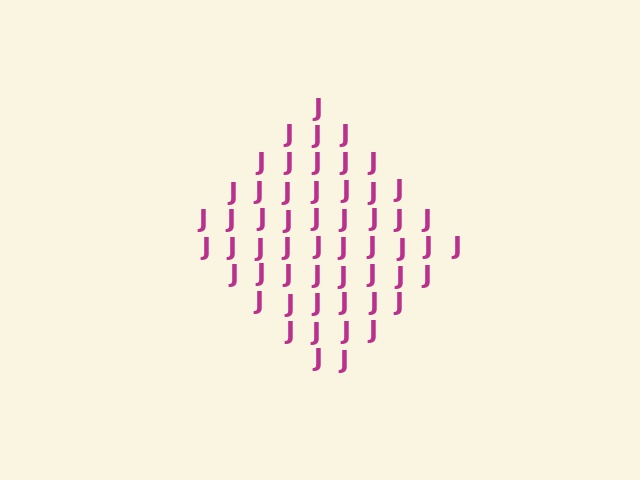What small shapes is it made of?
It is made of small letter J's.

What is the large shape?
The large shape is a diamond.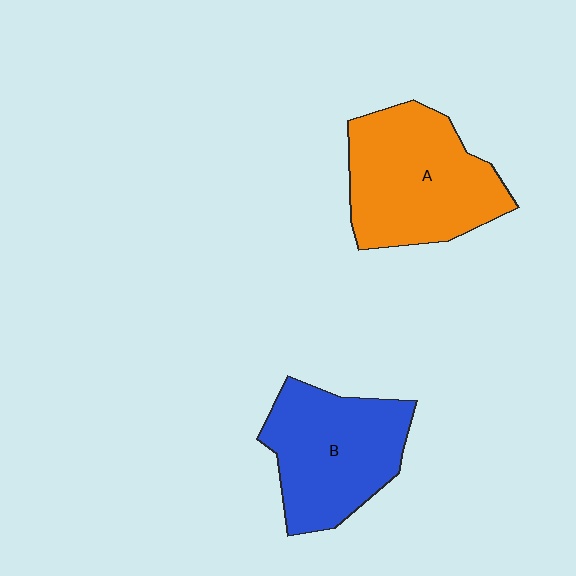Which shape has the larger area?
Shape A (orange).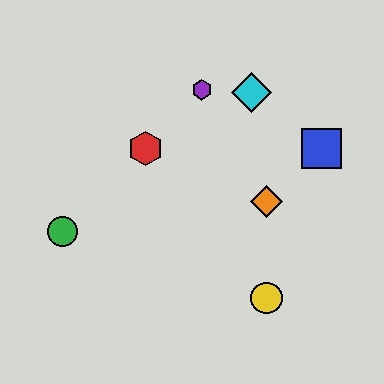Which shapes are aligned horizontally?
The red hexagon, the blue square are aligned horizontally.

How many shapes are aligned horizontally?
2 shapes (the red hexagon, the blue square) are aligned horizontally.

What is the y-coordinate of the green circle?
The green circle is at y≈232.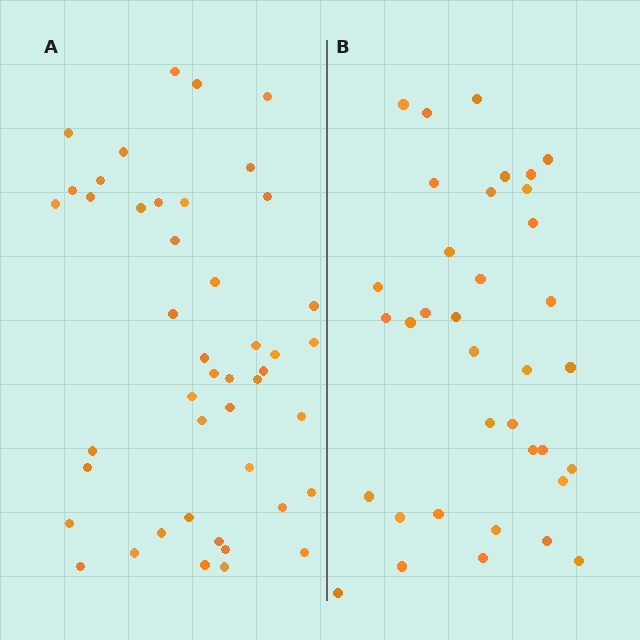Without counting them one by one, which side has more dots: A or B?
Region A (the left region) has more dots.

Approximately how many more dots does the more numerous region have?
Region A has roughly 8 or so more dots than region B.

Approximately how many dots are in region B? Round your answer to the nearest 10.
About 40 dots. (The exact count is 36, which rounds to 40.)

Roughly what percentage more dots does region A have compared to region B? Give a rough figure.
About 25% more.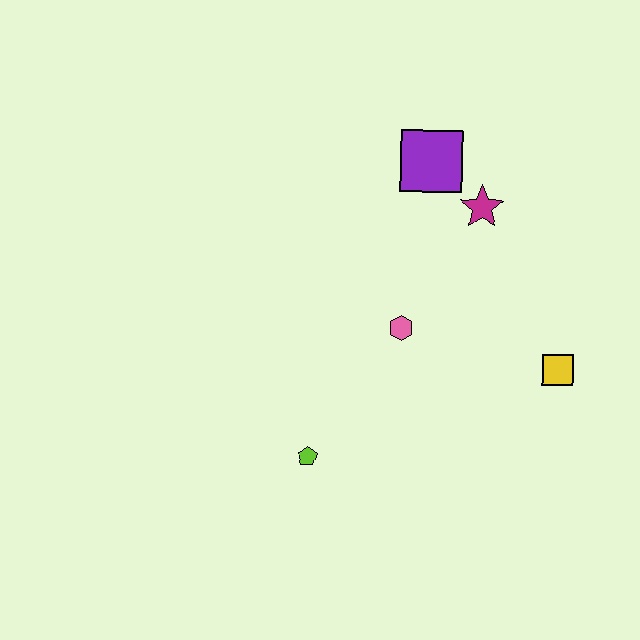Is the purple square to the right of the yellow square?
No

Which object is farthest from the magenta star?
The lime pentagon is farthest from the magenta star.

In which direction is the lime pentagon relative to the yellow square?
The lime pentagon is to the left of the yellow square.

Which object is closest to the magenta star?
The purple square is closest to the magenta star.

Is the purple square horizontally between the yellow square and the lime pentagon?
Yes